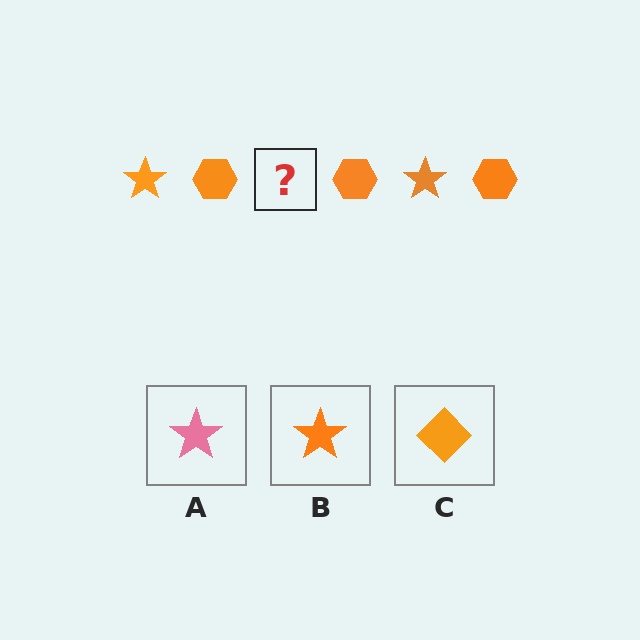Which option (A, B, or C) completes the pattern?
B.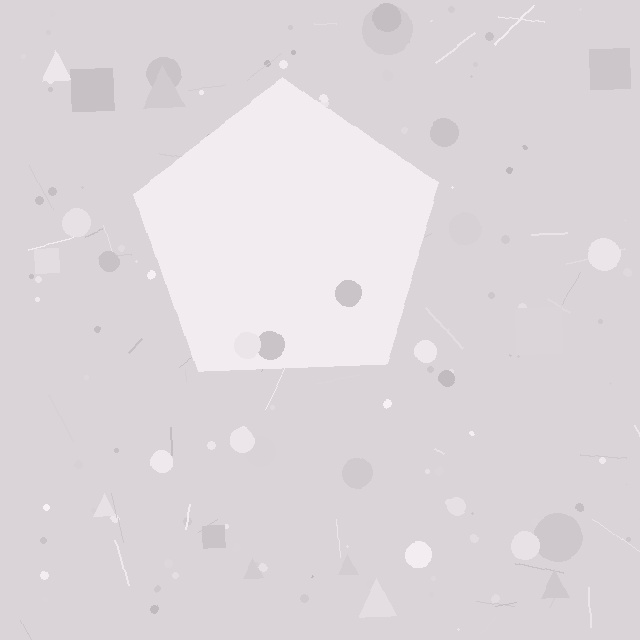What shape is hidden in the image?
A pentagon is hidden in the image.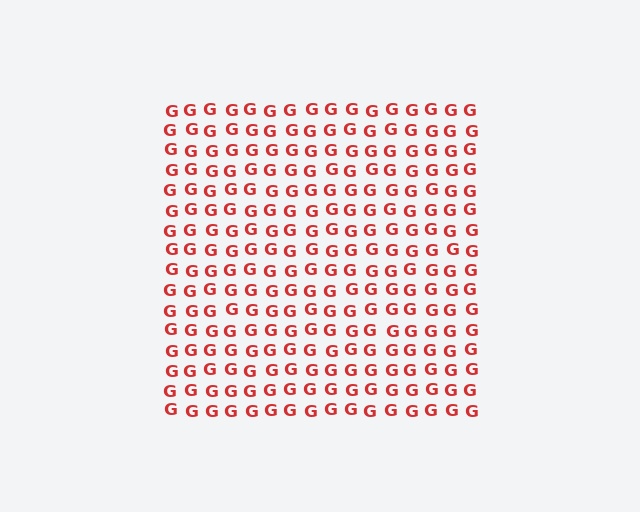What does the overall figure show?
The overall figure shows a square.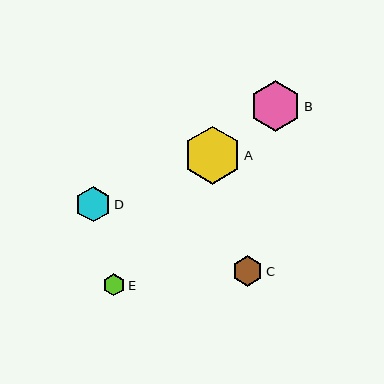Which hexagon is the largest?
Hexagon A is the largest with a size of approximately 57 pixels.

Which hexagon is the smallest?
Hexagon E is the smallest with a size of approximately 22 pixels.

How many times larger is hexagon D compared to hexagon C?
Hexagon D is approximately 1.2 times the size of hexagon C.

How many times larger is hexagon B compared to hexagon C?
Hexagon B is approximately 1.7 times the size of hexagon C.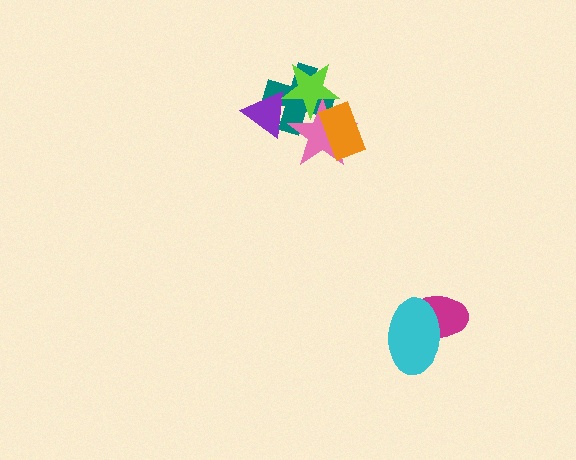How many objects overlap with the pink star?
3 objects overlap with the pink star.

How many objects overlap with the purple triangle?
2 objects overlap with the purple triangle.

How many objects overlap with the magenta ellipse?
1 object overlaps with the magenta ellipse.